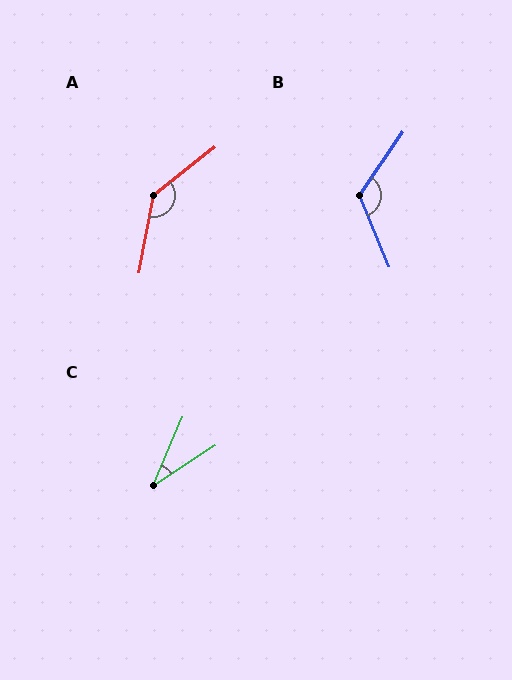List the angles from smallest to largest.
C (34°), B (124°), A (139°).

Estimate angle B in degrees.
Approximately 124 degrees.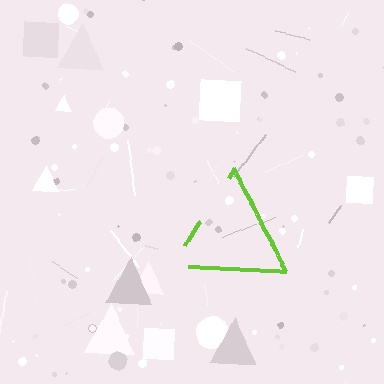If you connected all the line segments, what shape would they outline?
They would outline a triangle.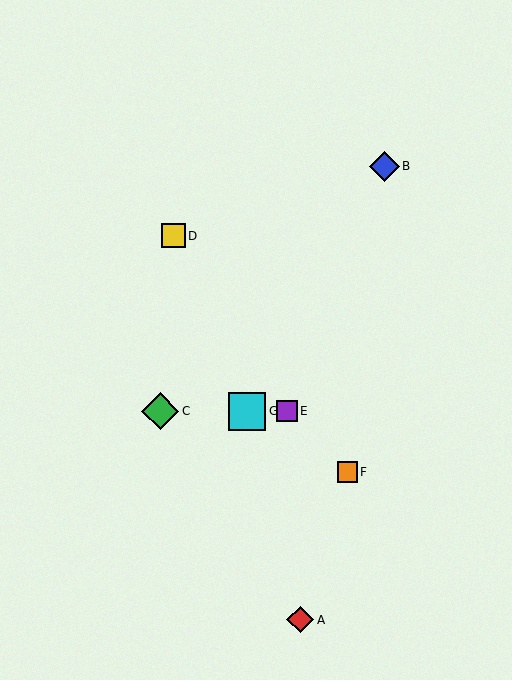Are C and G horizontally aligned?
Yes, both are at y≈411.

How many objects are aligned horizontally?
3 objects (C, E, G) are aligned horizontally.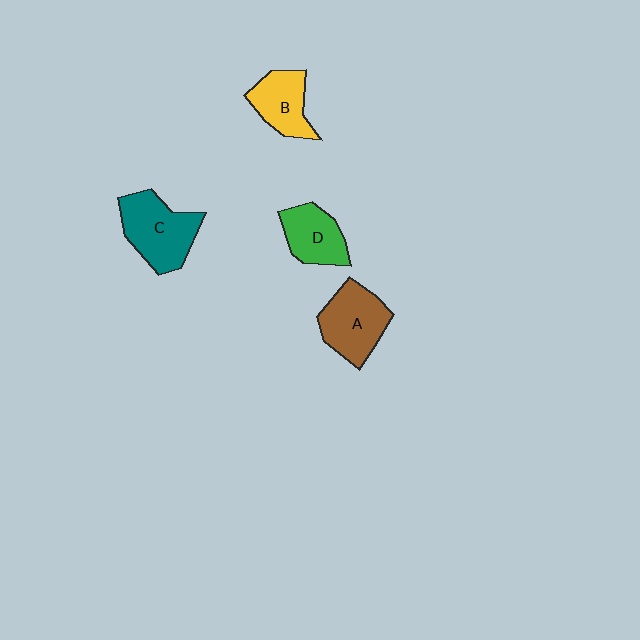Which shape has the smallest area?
Shape B (yellow).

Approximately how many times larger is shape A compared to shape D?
Approximately 1.3 times.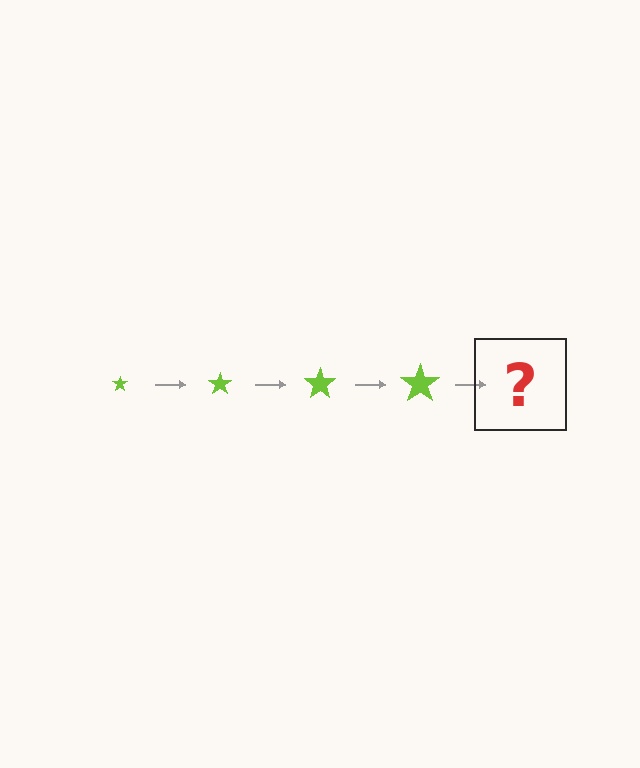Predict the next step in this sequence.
The next step is a lime star, larger than the previous one.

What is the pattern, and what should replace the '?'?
The pattern is that the star gets progressively larger each step. The '?' should be a lime star, larger than the previous one.